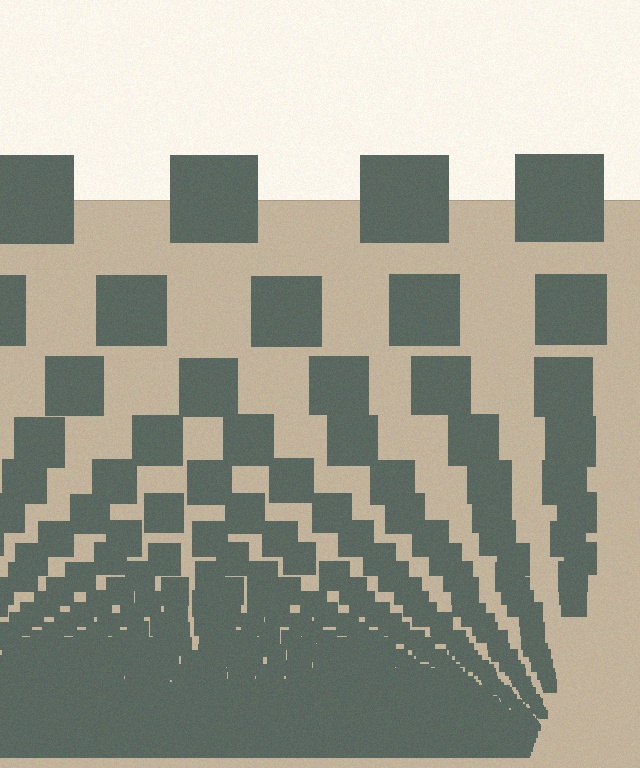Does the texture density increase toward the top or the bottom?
Density increases toward the bottom.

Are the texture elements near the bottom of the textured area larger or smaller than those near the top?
Smaller. The gradient is inverted — elements near the bottom are smaller and denser.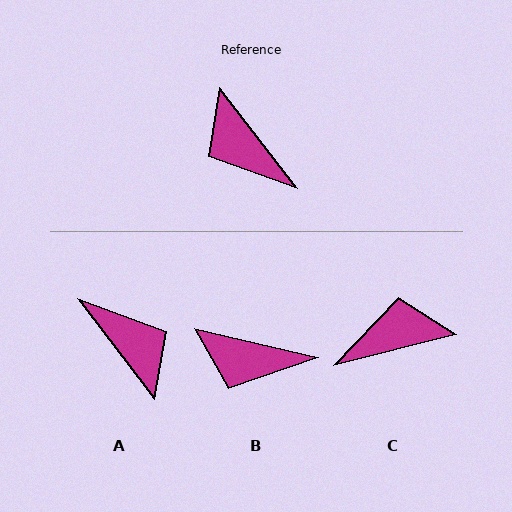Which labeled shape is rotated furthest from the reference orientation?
A, about 179 degrees away.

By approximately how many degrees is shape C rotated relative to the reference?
Approximately 114 degrees clockwise.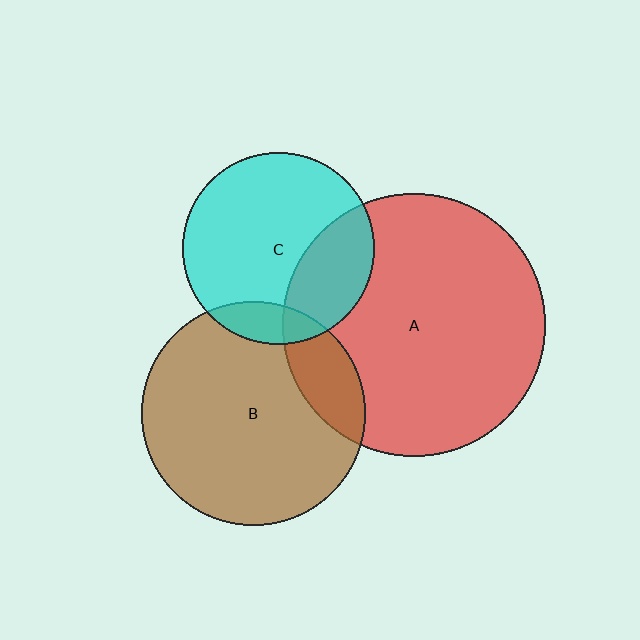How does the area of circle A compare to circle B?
Approximately 1.4 times.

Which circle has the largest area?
Circle A (red).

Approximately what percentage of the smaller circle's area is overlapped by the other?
Approximately 10%.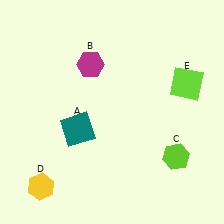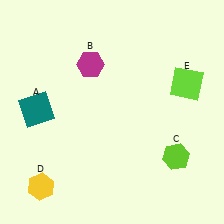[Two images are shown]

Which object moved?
The teal square (A) moved left.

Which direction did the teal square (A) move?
The teal square (A) moved left.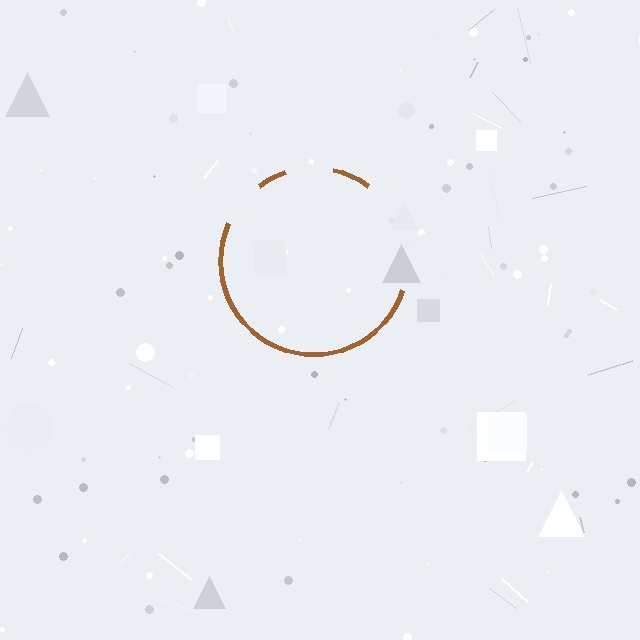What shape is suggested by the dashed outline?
The dashed outline suggests a circle.